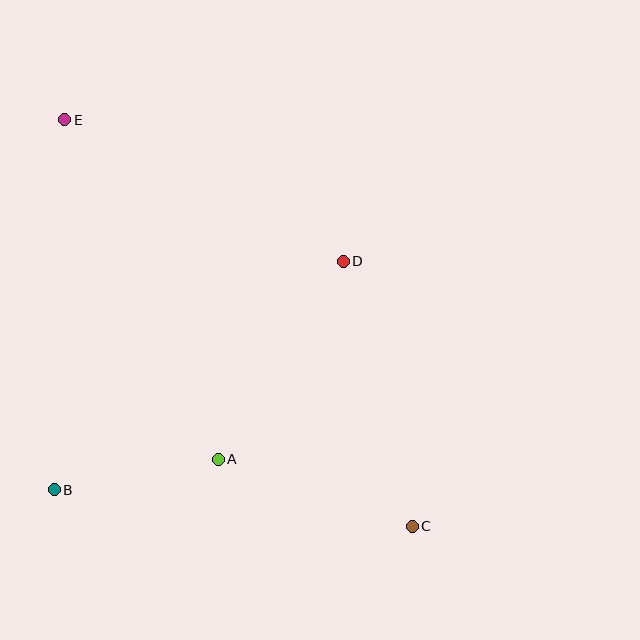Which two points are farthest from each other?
Points C and E are farthest from each other.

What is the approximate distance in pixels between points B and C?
The distance between B and C is approximately 360 pixels.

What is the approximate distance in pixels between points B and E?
The distance between B and E is approximately 370 pixels.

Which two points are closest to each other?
Points A and B are closest to each other.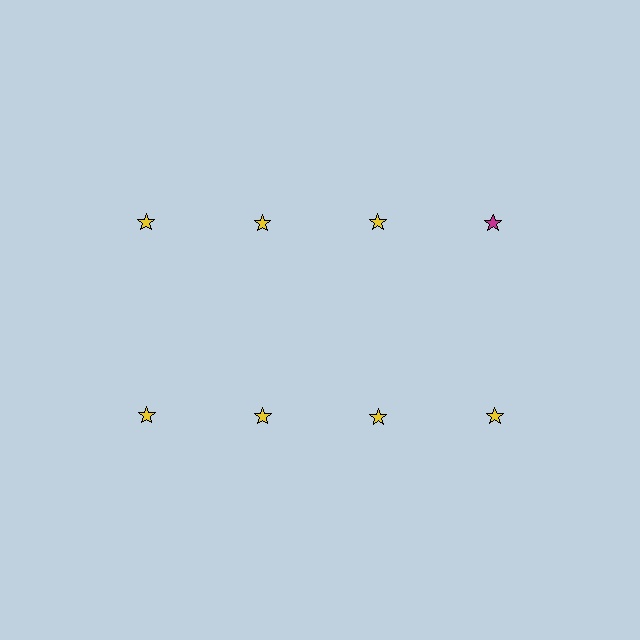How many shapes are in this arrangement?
There are 8 shapes arranged in a grid pattern.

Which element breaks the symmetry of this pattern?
The magenta star in the top row, second from right column breaks the symmetry. All other shapes are yellow stars.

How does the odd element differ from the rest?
It has a different color: magenta instead of yellow.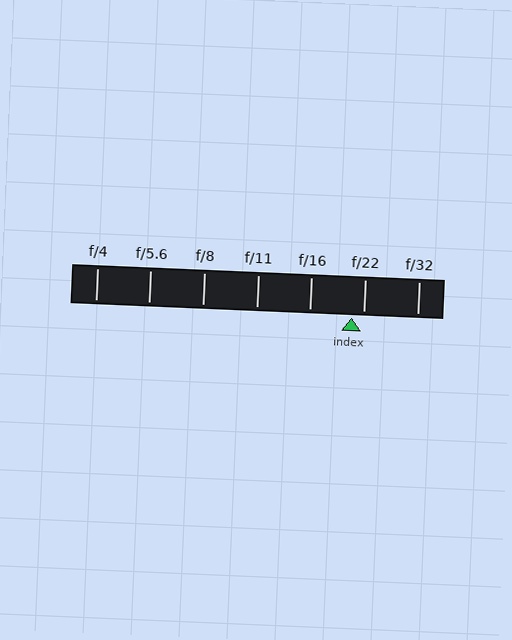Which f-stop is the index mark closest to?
The index mark is closest to f/22.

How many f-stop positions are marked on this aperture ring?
There are 7 f-stop positions marked.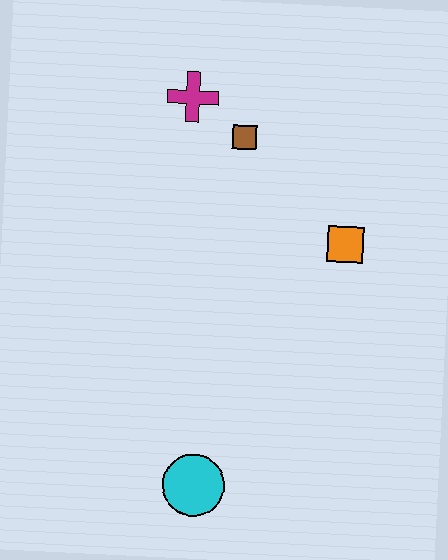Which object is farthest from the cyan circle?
The magenta cross is farthest from the cyan circle.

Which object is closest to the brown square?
The magenta cross is closest to the brown square.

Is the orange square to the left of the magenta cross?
No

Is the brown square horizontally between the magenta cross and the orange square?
Yes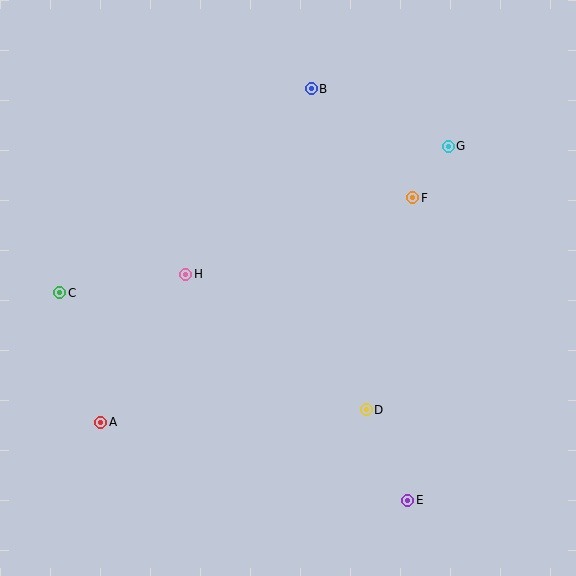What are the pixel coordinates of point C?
Point C is at (60, 293).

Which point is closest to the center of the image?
Point H at (186, 274) is closest to the center.